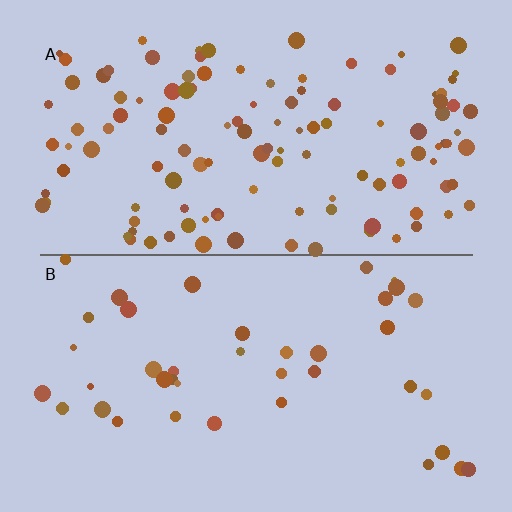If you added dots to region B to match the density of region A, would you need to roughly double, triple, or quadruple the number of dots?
Approximately triple.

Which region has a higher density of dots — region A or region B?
A (the top).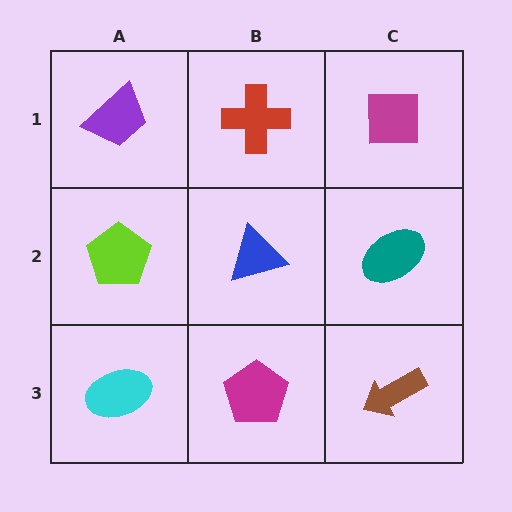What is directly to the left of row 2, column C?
A blue triangle.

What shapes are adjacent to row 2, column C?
A magenta square (row 1, column C), a brown arrow (row 3, column C), a blue triangle (row 2, column B).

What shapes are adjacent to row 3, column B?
A blue triangle (row 2, column B), a cyan ellipse (row 3, column A), a brown arrow (row 3, column C).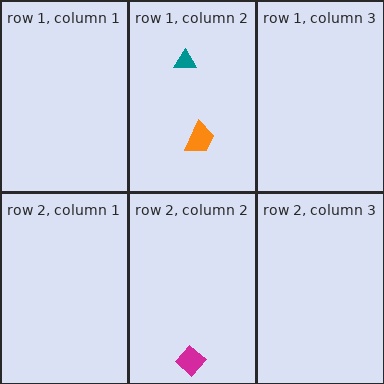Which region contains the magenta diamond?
The row 2, column 2 region.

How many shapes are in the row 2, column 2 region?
1.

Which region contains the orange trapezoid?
The row 1, column 2 region.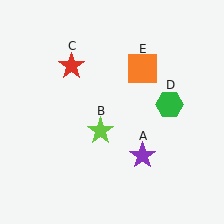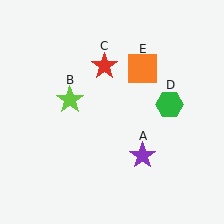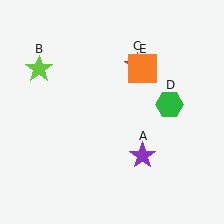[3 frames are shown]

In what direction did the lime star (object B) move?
The lime star (object B) moved up and to the left.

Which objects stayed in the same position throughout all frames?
Purple star (object A) and green hexagon (object D) and orange square (object E) remained stationary.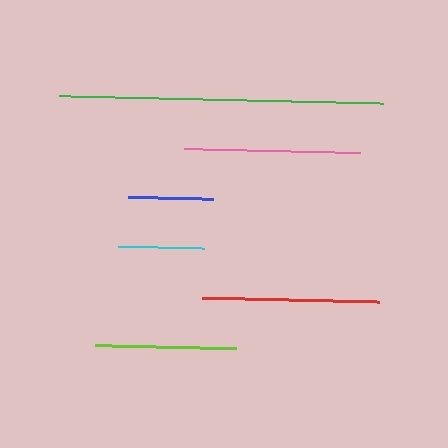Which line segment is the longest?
The green line is the longest at approximately 324 pixels.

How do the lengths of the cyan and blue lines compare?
The cyan and blue lines are approximately the same length.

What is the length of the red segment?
The red segment is approximately 177 pixels long.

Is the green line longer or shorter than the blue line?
The green line is longer than the blue line.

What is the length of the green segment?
The green segment is approximately 324 pixels long.